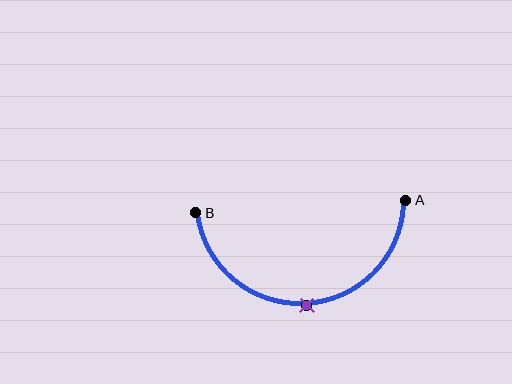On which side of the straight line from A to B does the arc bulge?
The arc bulges below the straight line connecting A and B.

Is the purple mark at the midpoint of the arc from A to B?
Yes. The purple mark lies on the arc at equal arc-length from both A and B — it is the arc midpoint.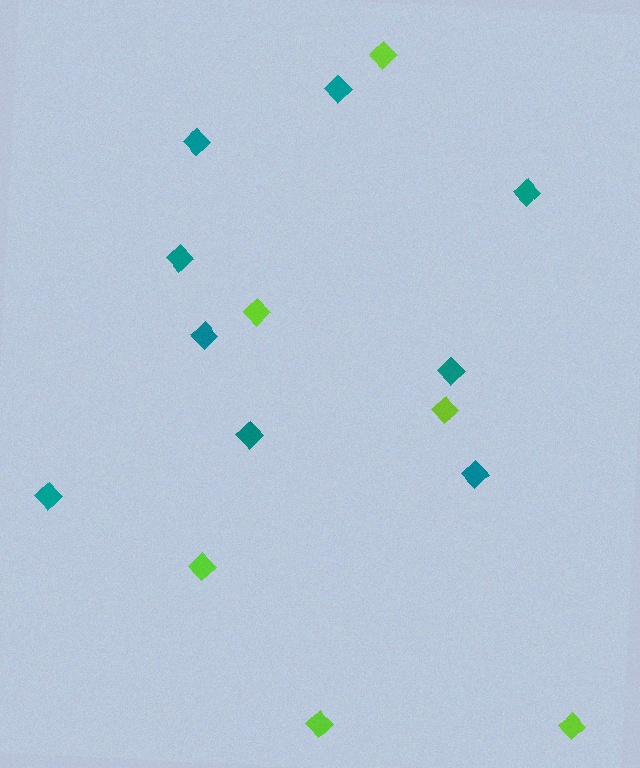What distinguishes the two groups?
There are 2 groups: one group of lime diamonds (6) and one group of teal diamonds (9).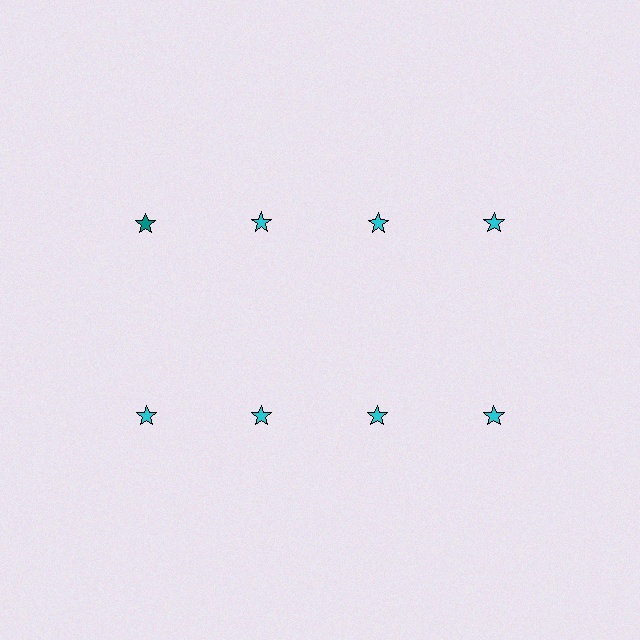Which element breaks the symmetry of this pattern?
The teal star in the top row, leftmost column breaks the symmetry. All other shapes are cyan stars.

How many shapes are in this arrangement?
There are 8 shapes arranged in a grid pattern.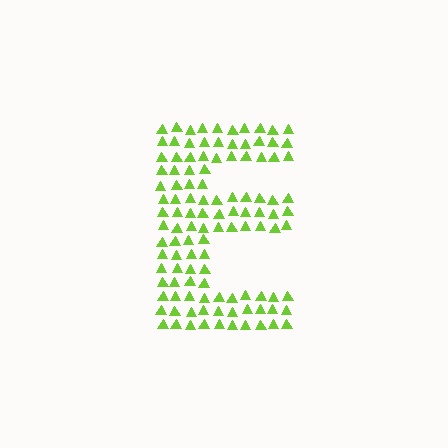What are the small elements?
The small elements are triangles.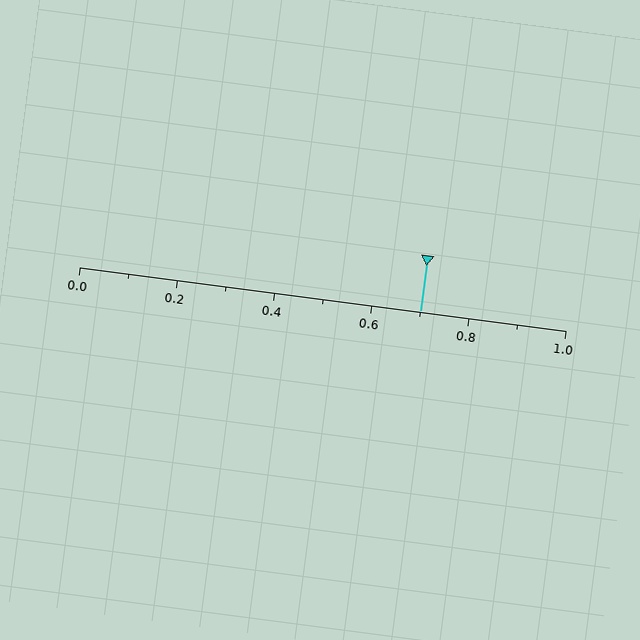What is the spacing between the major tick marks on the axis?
The major ticks are spaced 0.2 apart.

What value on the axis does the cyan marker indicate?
The marker indicates approximately 0.7.